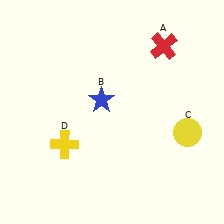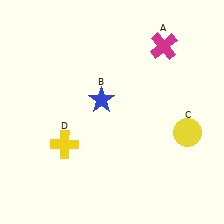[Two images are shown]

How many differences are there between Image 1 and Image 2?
There is 1 difference between the two images.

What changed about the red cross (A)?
In Image 1, A is red. In Image 2, it changed to magenta.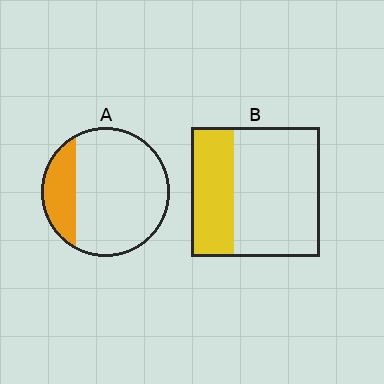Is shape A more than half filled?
No.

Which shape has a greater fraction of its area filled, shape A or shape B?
Shape B.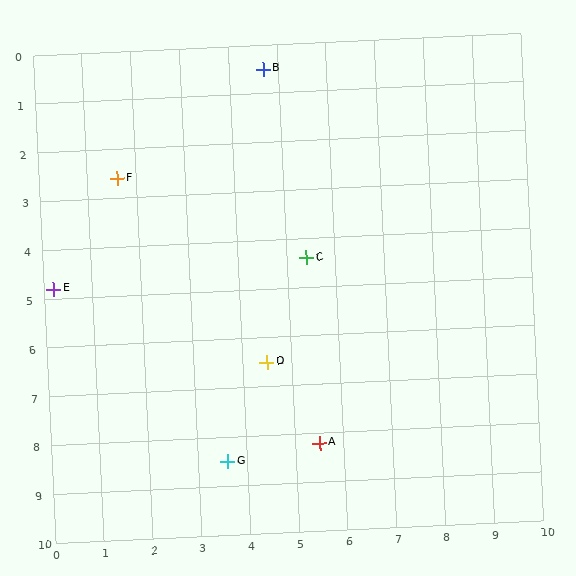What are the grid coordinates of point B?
Point B is at approximately (4.7, 0.5).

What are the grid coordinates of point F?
Point F is at approximately (1.6, 2.6).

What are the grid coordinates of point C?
Point C is at approximately (5.4, 4.4).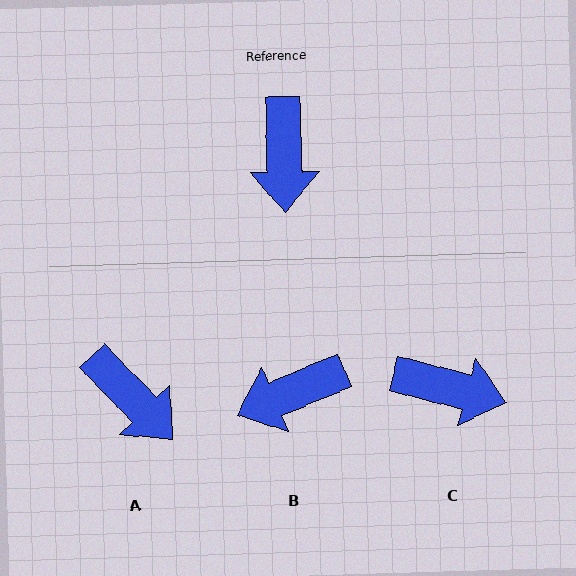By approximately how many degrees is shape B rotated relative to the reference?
Approximately 69 degrees clockwise.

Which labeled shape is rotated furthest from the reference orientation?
C, about 74 degrees away.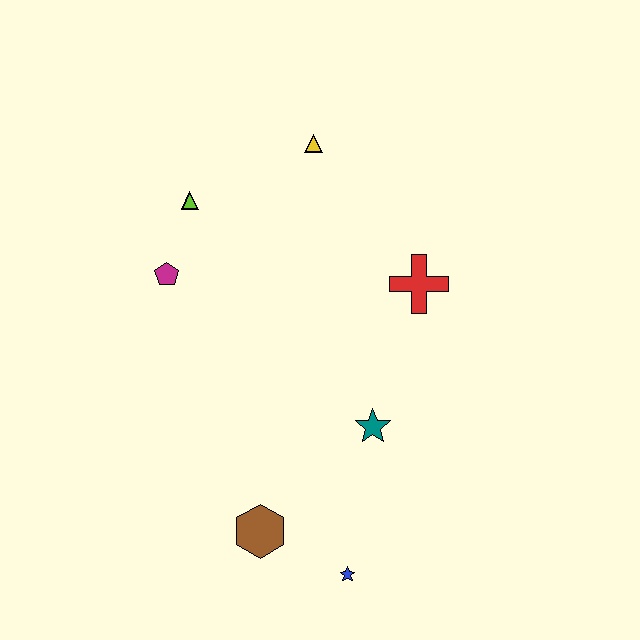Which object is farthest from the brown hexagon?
The yellow triangle is farthest from the brown hexagon.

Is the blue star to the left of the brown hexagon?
No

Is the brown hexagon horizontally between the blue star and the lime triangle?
Yes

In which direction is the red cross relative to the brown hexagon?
The red cross is above the brown hexagon.